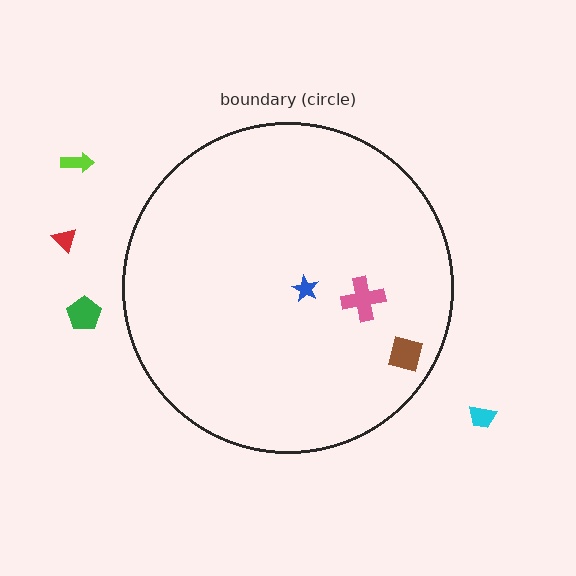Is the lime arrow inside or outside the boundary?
Outside.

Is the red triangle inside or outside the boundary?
Outside.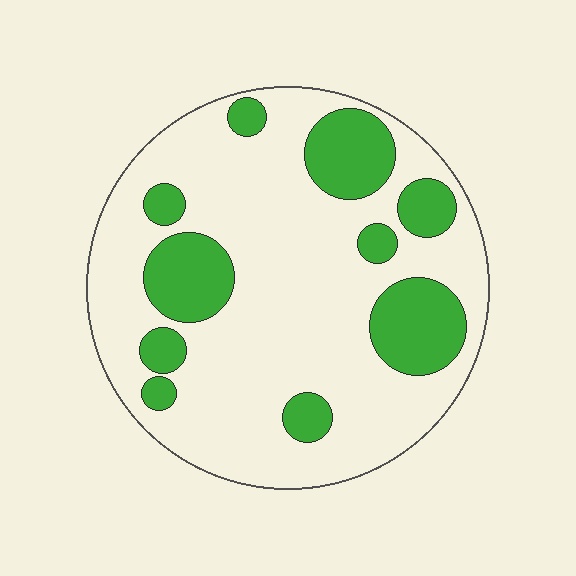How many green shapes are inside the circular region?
10.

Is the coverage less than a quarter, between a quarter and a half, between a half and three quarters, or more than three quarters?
Between a quarter and a half.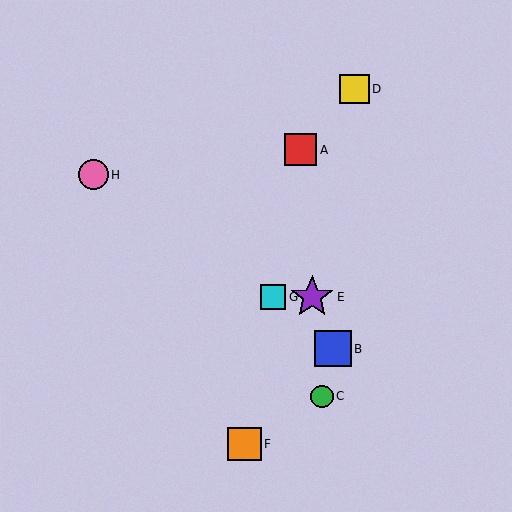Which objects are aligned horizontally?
Objects E, G are aligned horizontally.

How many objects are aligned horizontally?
2 objects (E, G) are aligned horizontally.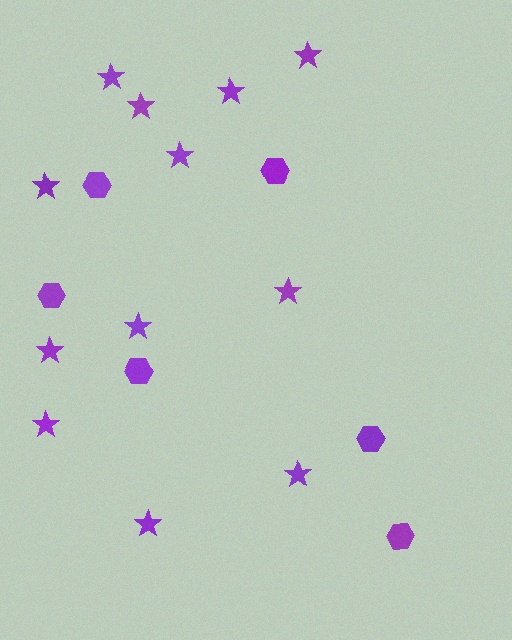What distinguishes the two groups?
There are 2 groups: one group of stars (12) and one group of hexagons (6).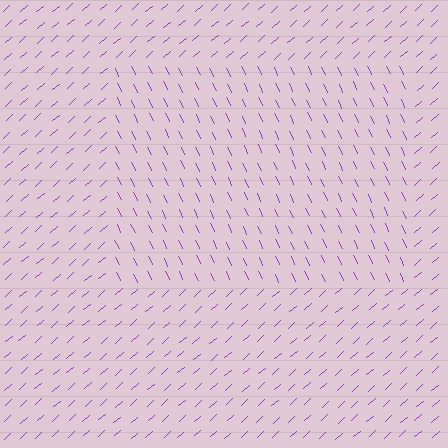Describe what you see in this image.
The image is filled with small purple line segments. A rectangle region in the image has lines oriented differently from the surrounding lines, creating a visible texture boundary.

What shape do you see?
I see a rectangle.